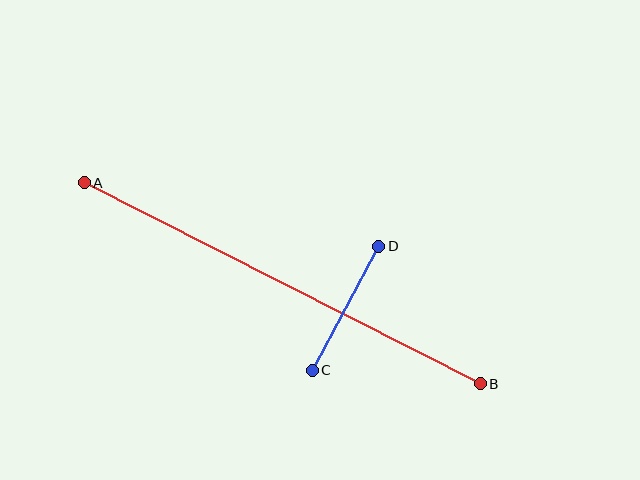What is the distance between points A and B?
The distance is approximately 444 pixels.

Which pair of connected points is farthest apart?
Points A and B are farthest apart.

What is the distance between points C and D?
The distance is approximately 141 pixels.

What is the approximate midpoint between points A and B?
The midpoint is at approximately (282, 283) pixels.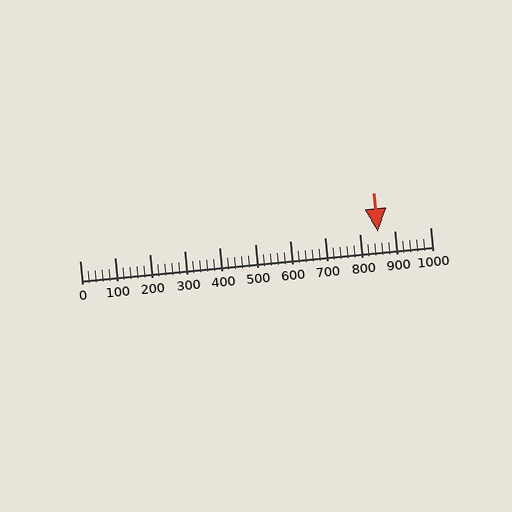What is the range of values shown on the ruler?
The ruler shows values from 0 to 1000.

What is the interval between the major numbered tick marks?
The major tick marks are spaced 100 units apart.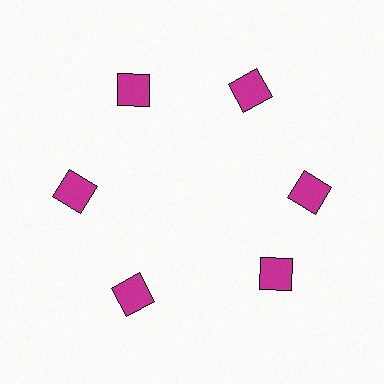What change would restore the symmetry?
The symmetry would be restored by rotating it back into even spacing with its neighbors so that all 6 squares sit at equal angles and equal distance from the center.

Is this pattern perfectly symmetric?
No. The 6 magenta squares are arranged in a ring, but one element near the 5 o'clock position is rotated out of alignment along the ring, breaking the 6-fold rotational symmetry.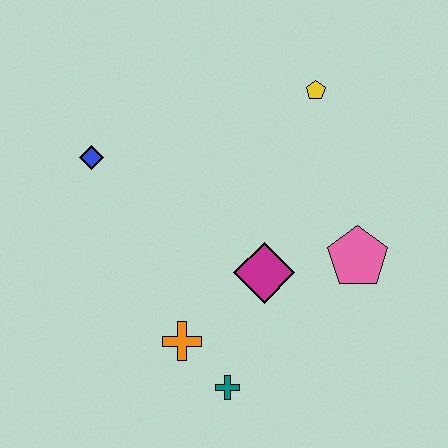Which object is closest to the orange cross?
The teal cross is closest to the orange cross.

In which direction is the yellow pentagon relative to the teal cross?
The yellow pentagon is above the teal cross.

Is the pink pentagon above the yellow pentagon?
No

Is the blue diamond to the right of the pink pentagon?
No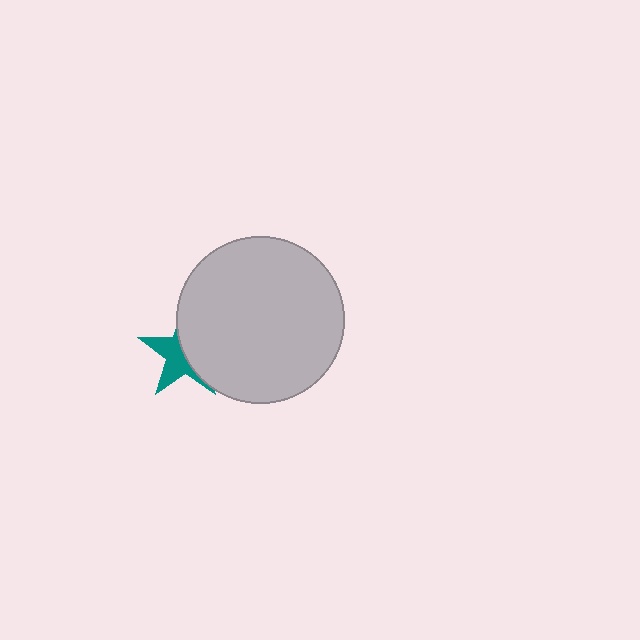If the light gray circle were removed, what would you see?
You would see the complete teal star.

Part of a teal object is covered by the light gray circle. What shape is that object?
It is a star.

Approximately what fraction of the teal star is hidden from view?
Roughly 53% of the teal star is hidden behind the light gray circle.